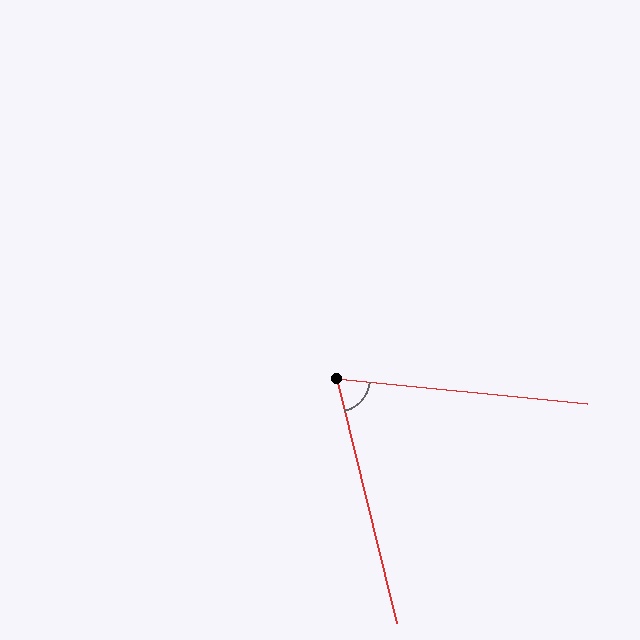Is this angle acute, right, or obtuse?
It is acute.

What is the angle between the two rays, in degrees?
Approximately 70 degrees.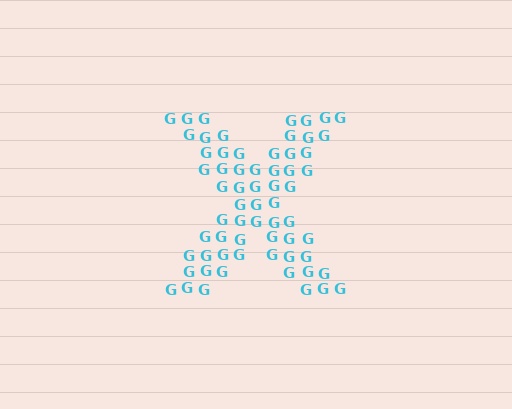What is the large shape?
The large shape is the letter X.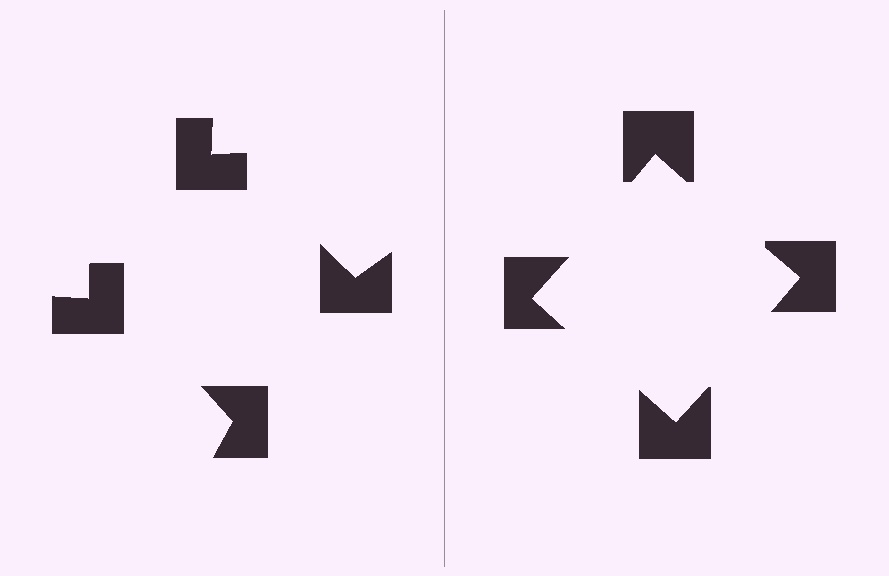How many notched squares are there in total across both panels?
8 — 4 on each side.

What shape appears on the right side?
An illusory square.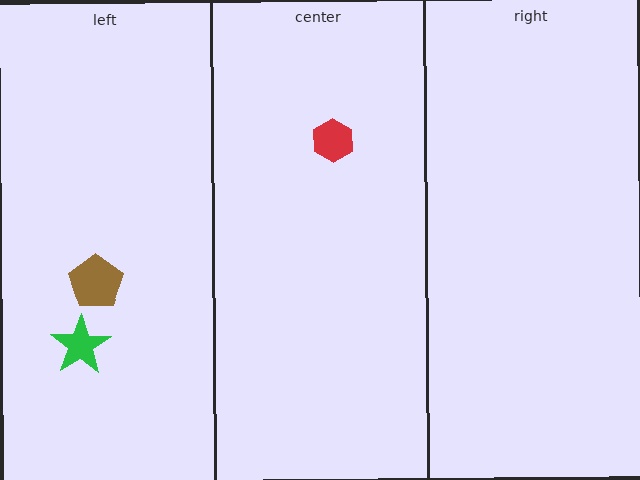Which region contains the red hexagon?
The center region.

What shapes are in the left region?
The green star, the brown pentagon.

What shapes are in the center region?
The red hexagon.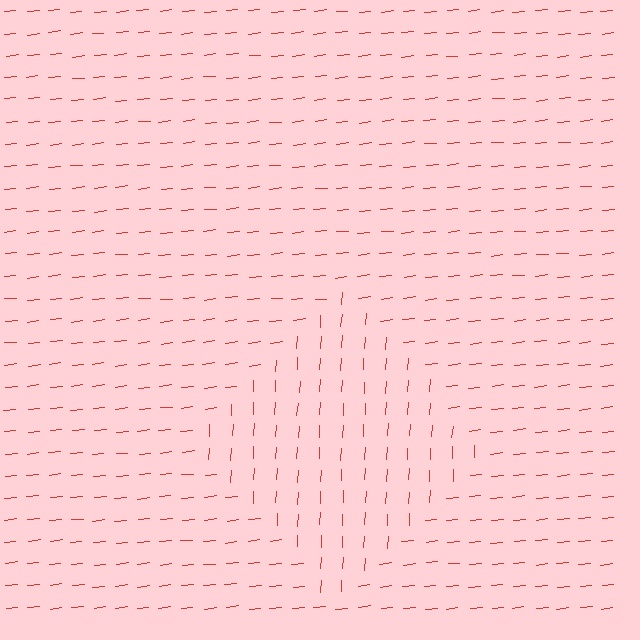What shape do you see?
I see a diamond.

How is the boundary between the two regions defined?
The boundary is defined purely by a change in line orientation (approximately 81 degrees difference). All lines are the same color and thickness.